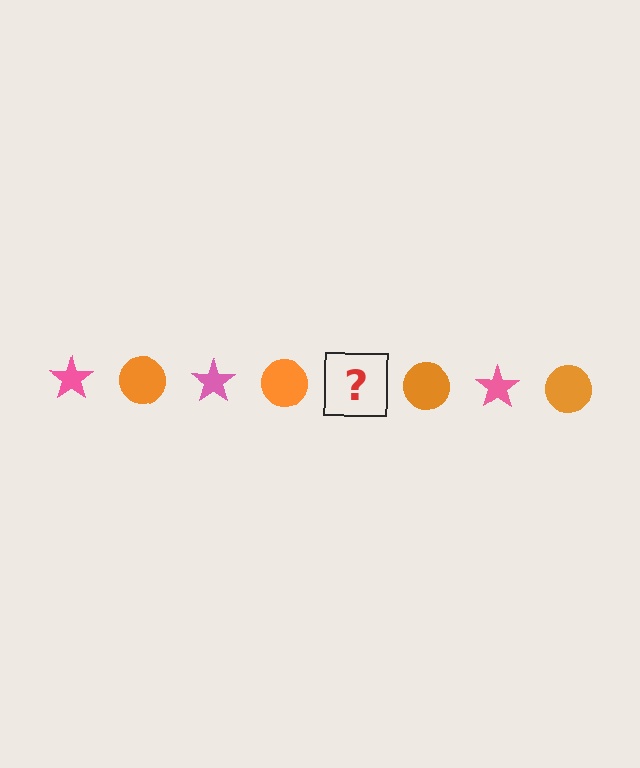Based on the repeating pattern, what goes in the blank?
The blank should be a pink star.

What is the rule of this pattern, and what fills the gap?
The rule is that the pattern alternates between pink star and orange circle. The gap should be filled with a pink star.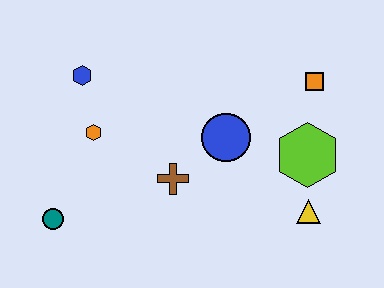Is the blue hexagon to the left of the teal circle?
No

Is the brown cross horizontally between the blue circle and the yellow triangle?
No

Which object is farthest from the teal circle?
The orange square is farthest from the teal circle.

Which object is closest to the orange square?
The lime hexagon is closest to the orange square.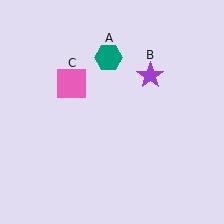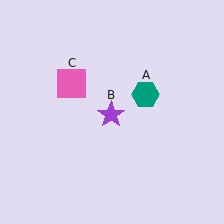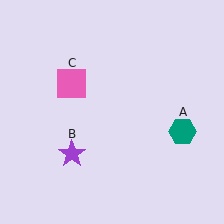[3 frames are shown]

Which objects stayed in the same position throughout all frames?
Pink square (object C) remained stationary.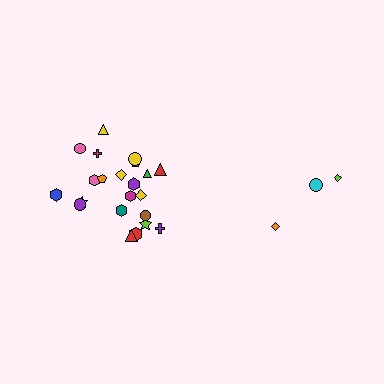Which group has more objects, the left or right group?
The left group.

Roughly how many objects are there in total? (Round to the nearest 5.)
Roughly 25 objects in total.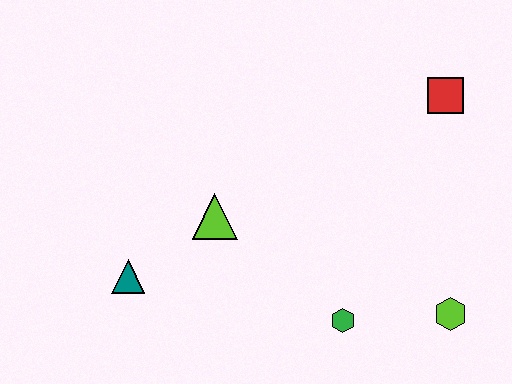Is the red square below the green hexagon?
No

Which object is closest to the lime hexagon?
The green hexagon is closest to the lime hexagon.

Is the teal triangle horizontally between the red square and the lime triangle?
No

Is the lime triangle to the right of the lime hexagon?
No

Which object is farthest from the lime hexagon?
The teal triangle is farthest from the lime hexagon.